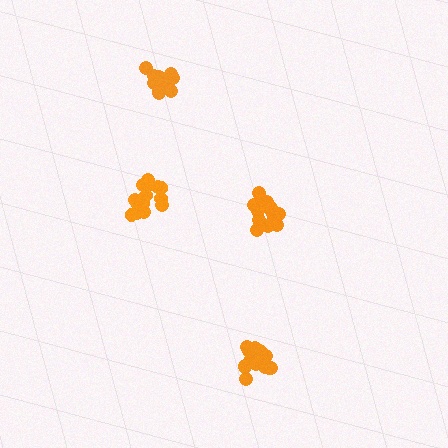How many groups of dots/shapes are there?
There are 4 groups.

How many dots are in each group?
Group 1: 16 dots, Group 2: 17 dots, Group 3: 13 dots, Group 4: 11 dots (57 total).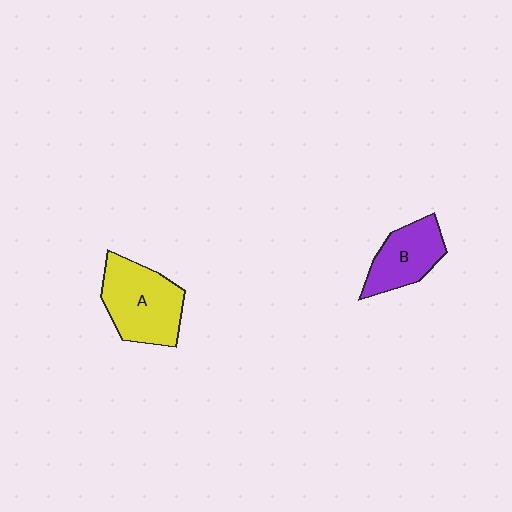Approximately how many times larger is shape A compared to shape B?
Approximately 1.4 times.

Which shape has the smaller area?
Shape B (purple).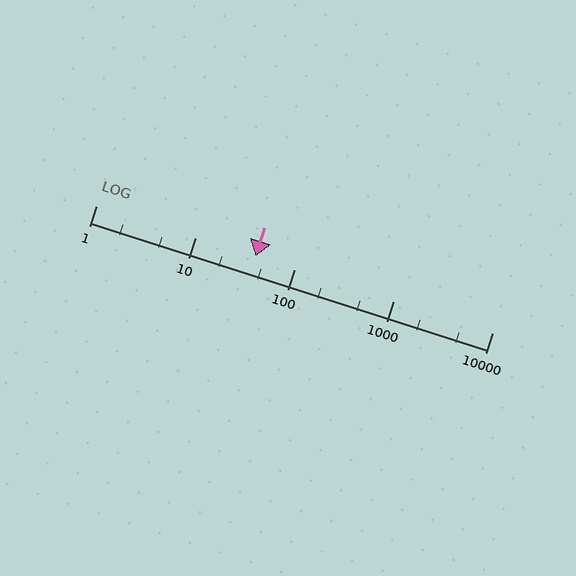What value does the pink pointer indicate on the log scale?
The pointer indicates approximately 41.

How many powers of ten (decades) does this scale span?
The scale spans 4 decades, from 1 to 10000.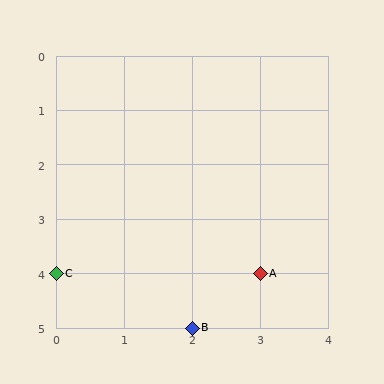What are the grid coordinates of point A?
Point A is at grid coordinates (3, 4).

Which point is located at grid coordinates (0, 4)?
Point C is at (0, 4).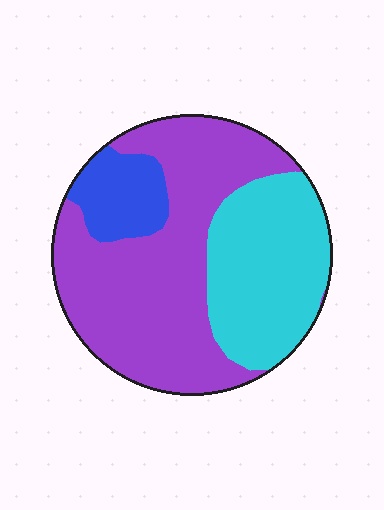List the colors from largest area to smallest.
From largest to smallest: purple, cyan, blue.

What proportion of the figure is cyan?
Cyan covers around 30% of the figure.